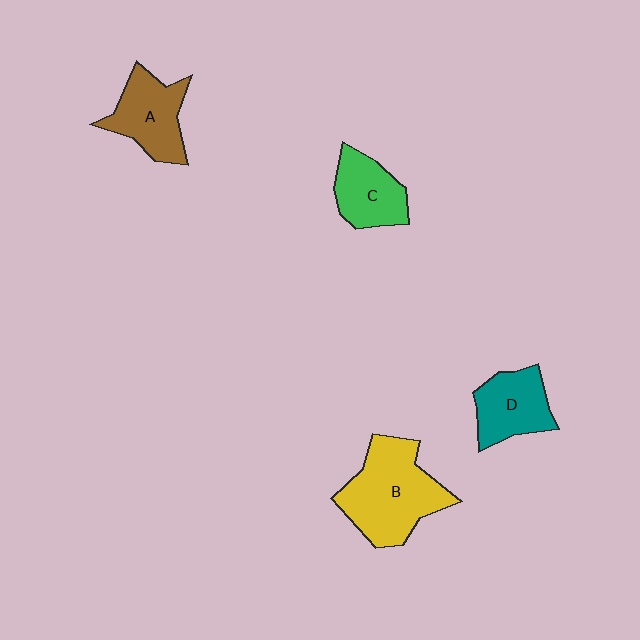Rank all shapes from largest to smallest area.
From largest to smallest: B (yellow), A (brown), D (teal), C (green).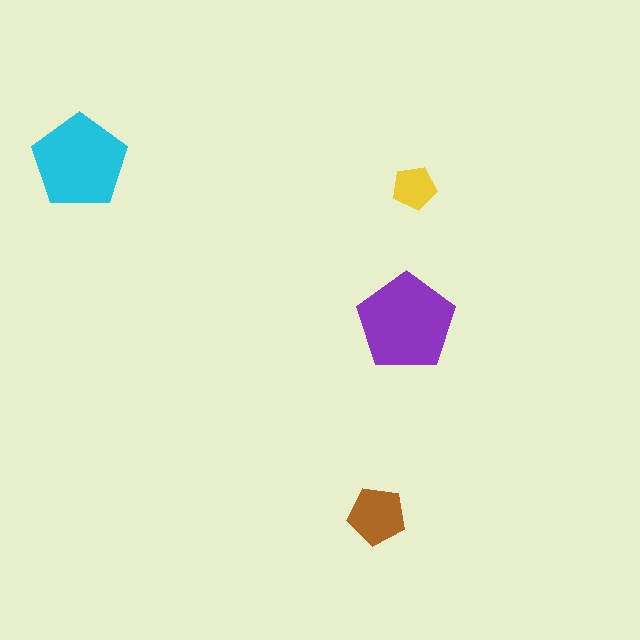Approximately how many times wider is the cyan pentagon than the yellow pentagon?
About 2 times wider.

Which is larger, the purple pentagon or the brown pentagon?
The purple one.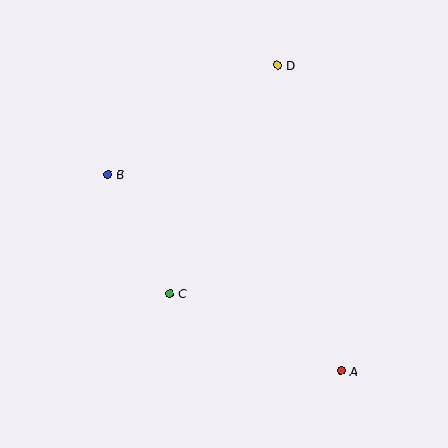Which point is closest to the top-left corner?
Point B is closest to the top-left corner.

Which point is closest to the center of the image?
Point C at (170, 294) is closest to the center.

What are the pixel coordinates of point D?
Point D is at (278, 66).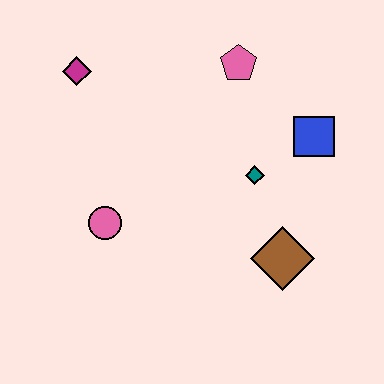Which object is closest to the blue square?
The teal diamond is closest to the blue square.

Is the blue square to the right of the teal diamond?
Yes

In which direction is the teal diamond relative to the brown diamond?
The teal diamond is above the brown diamond.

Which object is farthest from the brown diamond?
The magenta diamond is farthest from the brown diamond.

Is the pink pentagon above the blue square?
Yes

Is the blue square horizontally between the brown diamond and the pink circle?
No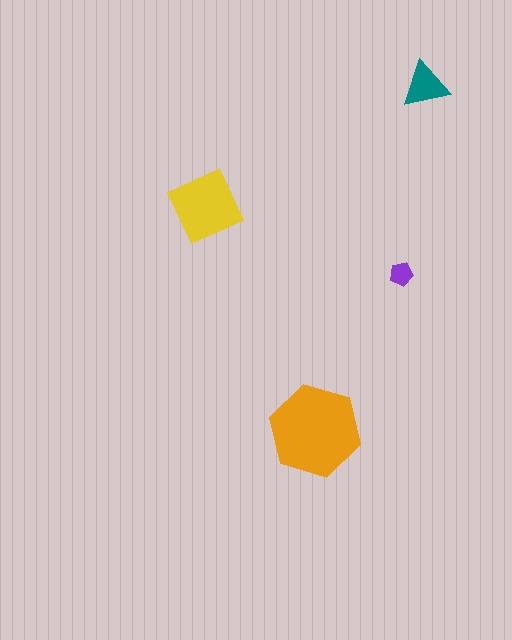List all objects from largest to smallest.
The orange hexagon, the yellow diamond, the teal triangle, the purple pentagon.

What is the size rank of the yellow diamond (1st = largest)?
2nd.